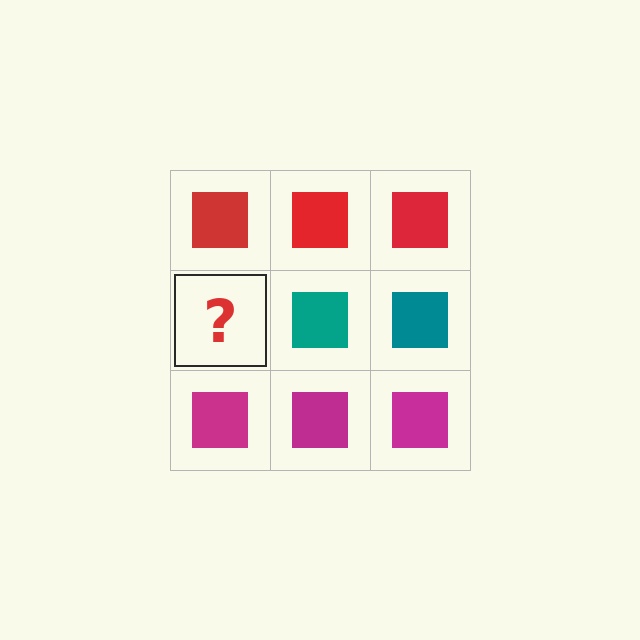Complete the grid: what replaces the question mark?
The question mark should be replaced with a teal square.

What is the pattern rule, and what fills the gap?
The rule is that each row has a consistent color. The gap should be filled with a teal square.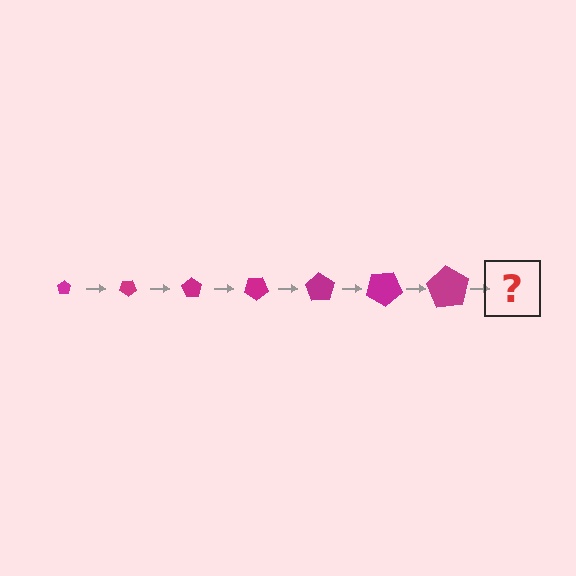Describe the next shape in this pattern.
It should be a pentagon, larger than the previous one and rotated 245 degrees from the start.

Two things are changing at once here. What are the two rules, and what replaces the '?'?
The two rules are that the pentagon grows larger each step and it rotates 35 degrees each step. The '?' should be a pentagon, larger than the previous one and rotated 245 degrees from the start.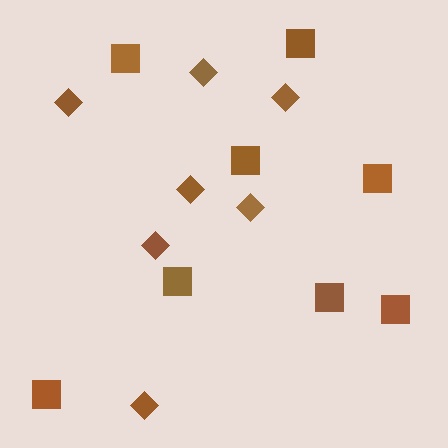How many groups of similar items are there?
There are 2 groups: one group of squares (8) and one group of diamonds (7).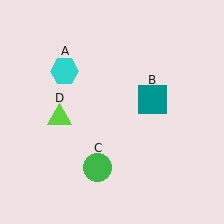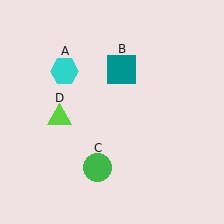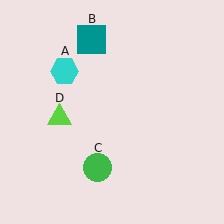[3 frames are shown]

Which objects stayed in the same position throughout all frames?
Cyan hexagon (object A) and green circle (object C) and lime triangle (object D) remained stationary.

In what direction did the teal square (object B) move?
The teal square (object B) moved up and to the left.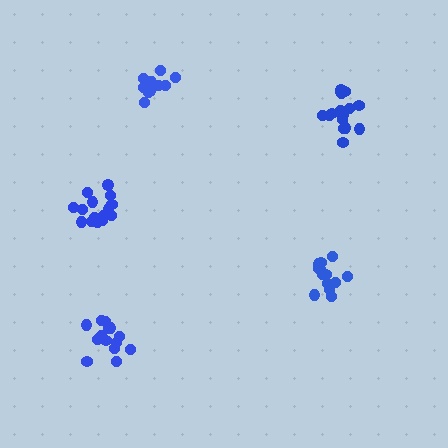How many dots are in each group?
Group 1: 16 dots, Group 2: 15 dots, Group 3: 13 dots, Group 4: 16 dots, Group 5: 10 dots (70 total).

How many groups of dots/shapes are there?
There are 5 groups.